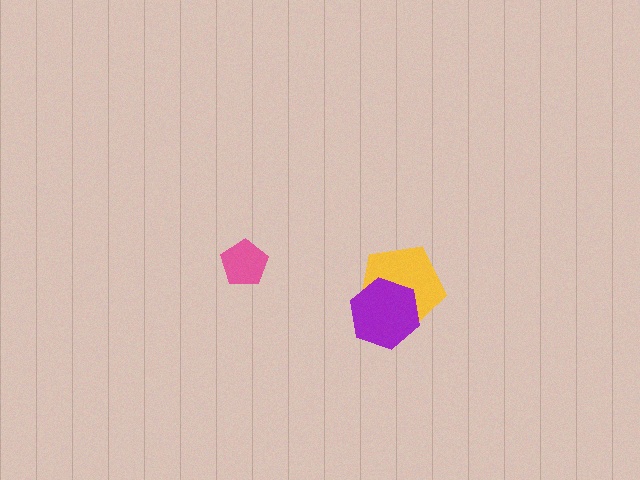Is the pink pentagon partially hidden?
No, no other shape covers it.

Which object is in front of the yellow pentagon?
The purple hexagon is in front of the yellow pentagon.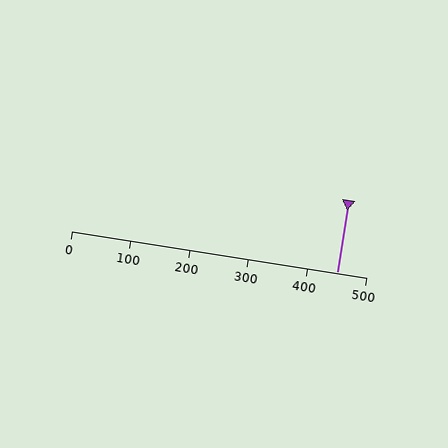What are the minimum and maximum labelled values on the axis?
The axis runs from 0 to 500.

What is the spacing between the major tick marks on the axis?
The major ticks are spaced 100 apart.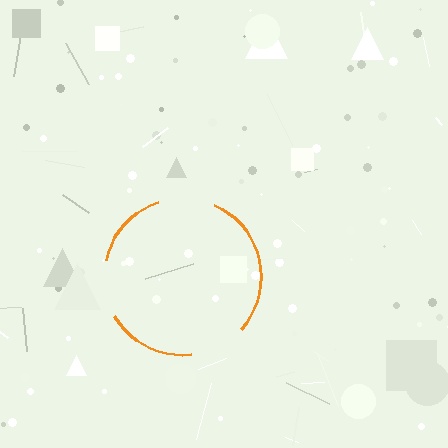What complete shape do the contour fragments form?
The contour fragments form a circle.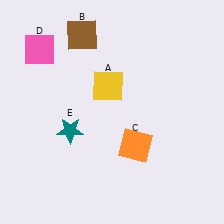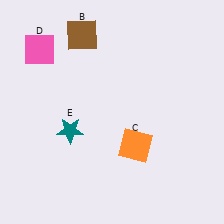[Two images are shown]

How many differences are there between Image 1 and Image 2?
There is 1 difference between the two images.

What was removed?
The yellow square (A) was removed in Image 2.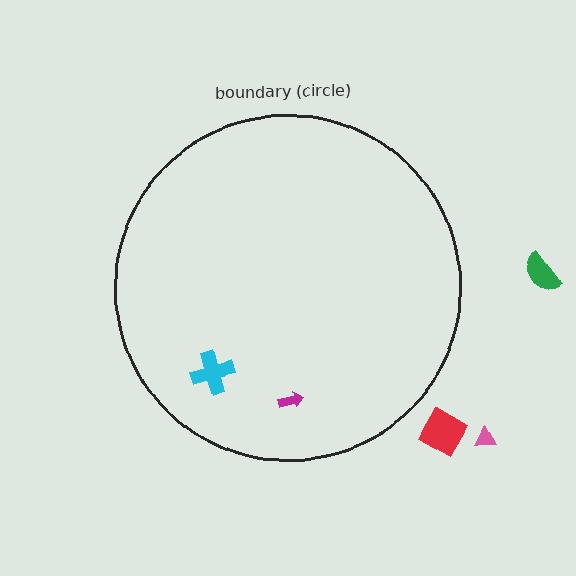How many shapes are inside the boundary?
2 inside, 3 outside.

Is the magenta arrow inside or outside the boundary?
Inside.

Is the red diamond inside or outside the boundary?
Outside.